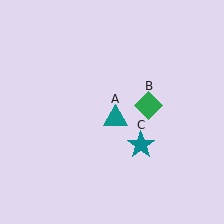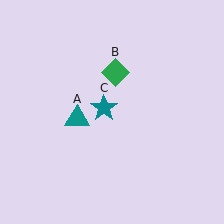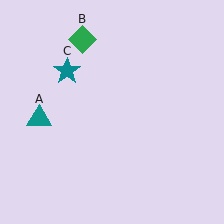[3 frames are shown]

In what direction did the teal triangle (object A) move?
The teal triangle (object A) moved left.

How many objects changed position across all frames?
3 objects changed position: teal triangle (object A), green diamond (object B), teal star (object C).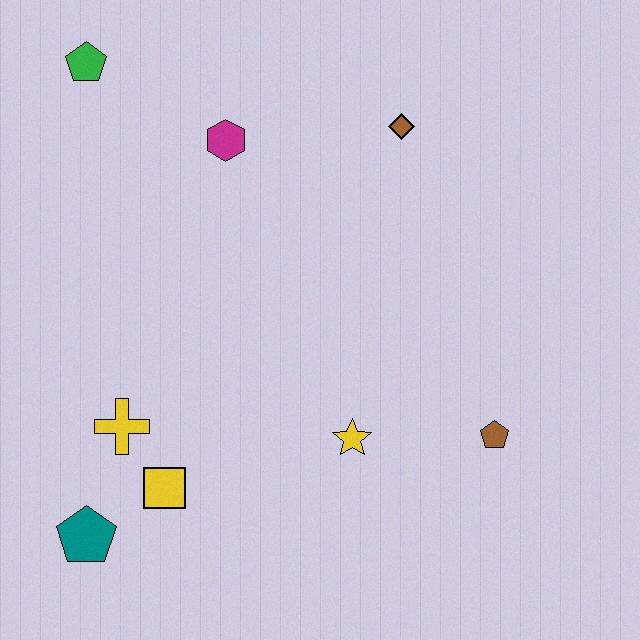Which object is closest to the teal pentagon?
The yellow square is closest to the teal pentagon.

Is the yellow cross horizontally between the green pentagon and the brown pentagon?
Yes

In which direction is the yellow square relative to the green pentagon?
The yellow square is below the green pentagon.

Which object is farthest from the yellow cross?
The brown diamond is farthest from the yellow cross.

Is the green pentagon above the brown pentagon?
Yes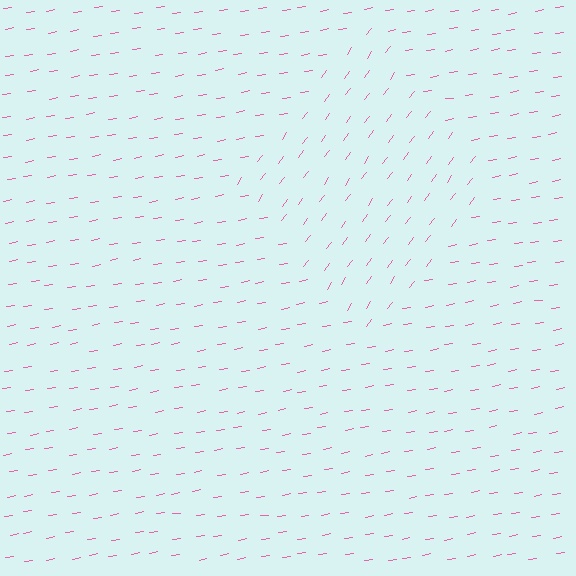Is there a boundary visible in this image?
Yes, there is a texture boundary formed by a change in line orientation.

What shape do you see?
I see a diamond.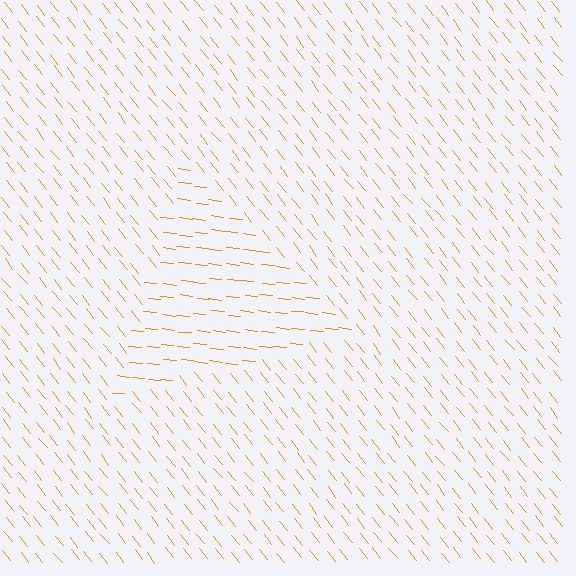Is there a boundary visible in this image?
Yes, there is a texture boundary formed by a change in line orientation.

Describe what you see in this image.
The image is filled with small orange line segments. A triangle region in the image has lines oriented differently from the surrounding lines, creating a visible texture boundary.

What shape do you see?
I see a triangle.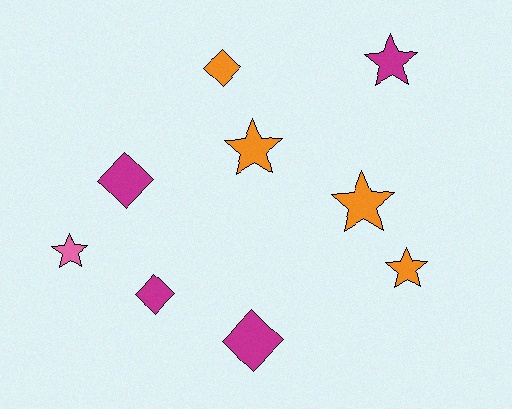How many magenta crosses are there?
There are no magenta crosses.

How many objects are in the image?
There are 9 objects.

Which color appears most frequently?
Magenta, with 4 objects.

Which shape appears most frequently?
Star, with 5 objects.